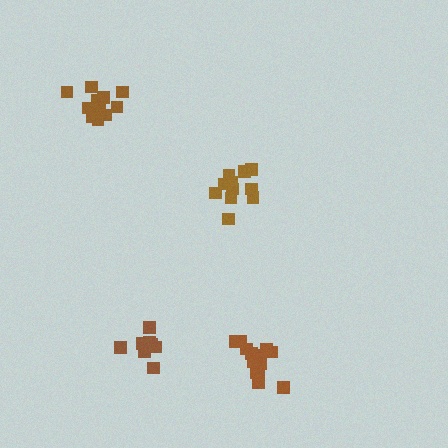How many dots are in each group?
Group 1: 12 dots, Group 2: 14 dots, Group 3: 11 dots, Group 4: 10 dots (47 total).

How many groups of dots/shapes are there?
There are 4 groups.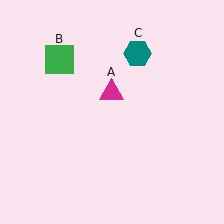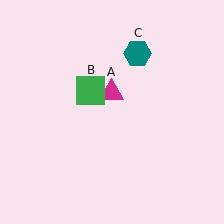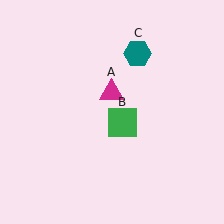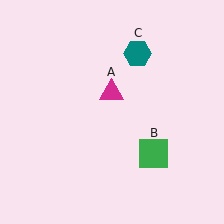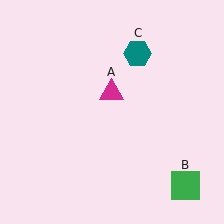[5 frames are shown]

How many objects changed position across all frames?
1 object changed position: green square (object B).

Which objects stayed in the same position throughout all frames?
Magenta triangle (object A) and teal hexagon (object C) remained stationary.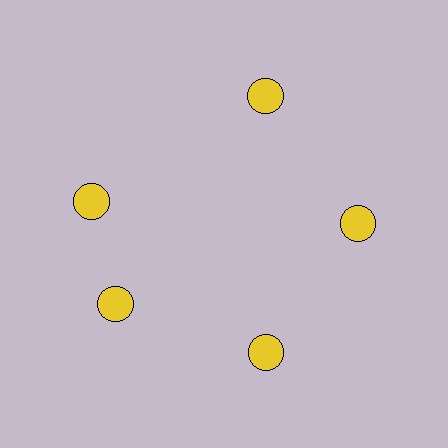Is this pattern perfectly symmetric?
No. The 5 yellow circles are arranged in a ring, but one element near the 10 o'clock position is rotated out of alignment along the ring, breaking the 5-fold rotational symmetry.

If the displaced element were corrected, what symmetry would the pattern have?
It would have 5-fold rotational symmetry — the pattern would map onto itself every 72 degrees.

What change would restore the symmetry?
The symmetry would be restored by rotating it back into even spacing with its neighbors so that all 5 circles sit at equal angles and equal distance from the center.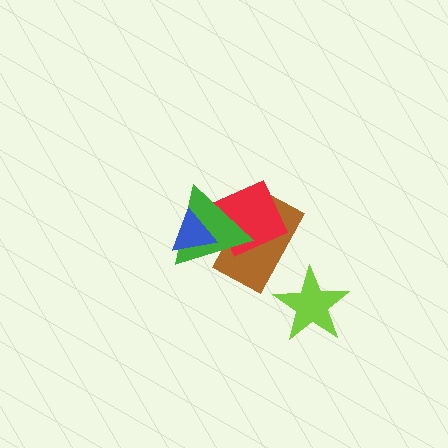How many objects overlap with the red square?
2 objects overlap with the red square.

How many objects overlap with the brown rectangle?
2 objects overlap with the brown rectangle.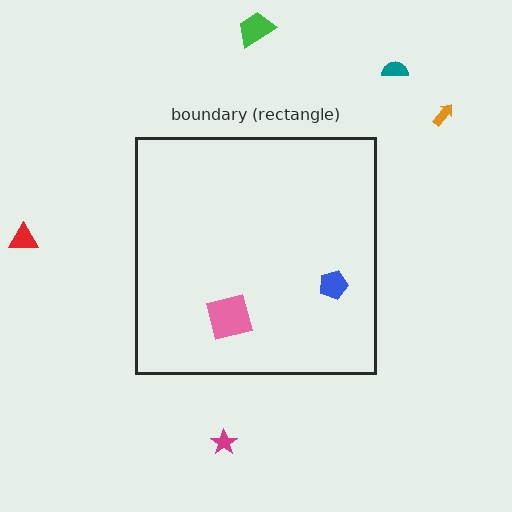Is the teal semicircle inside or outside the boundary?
Outside.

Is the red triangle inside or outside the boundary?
Outside.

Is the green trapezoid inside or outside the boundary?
Outside.